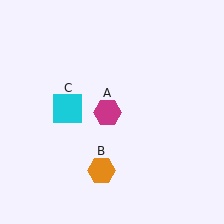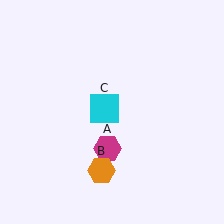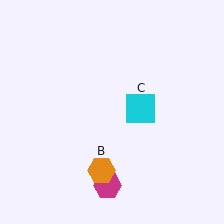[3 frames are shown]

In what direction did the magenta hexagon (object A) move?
The magenta hexagon (object A) moved down.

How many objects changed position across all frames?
2 objects changed position: magenta hexagon (object A), cyan square (object C).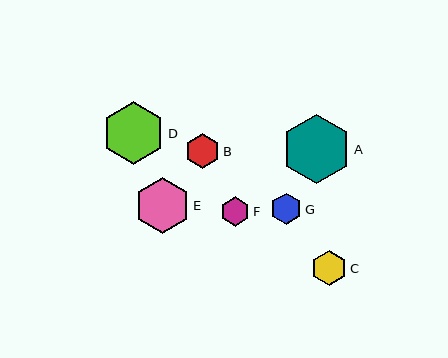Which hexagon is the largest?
Hexagon A is the largest with a size of approximately 69 pixels.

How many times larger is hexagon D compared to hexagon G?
Hexagon D is approximately 2.0 times the size of hexagon G.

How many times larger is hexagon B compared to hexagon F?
Hexagon B is approximately 1.2 times the size of hexagon F.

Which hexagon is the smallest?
Hexagon F is the smallest with a size of approximately 29 pixels.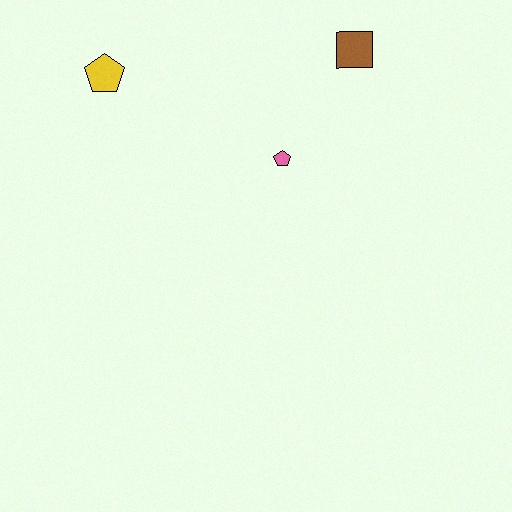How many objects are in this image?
There are 3 objects.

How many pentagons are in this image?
There are 2 pentagons.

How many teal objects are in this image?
There are no teal objects.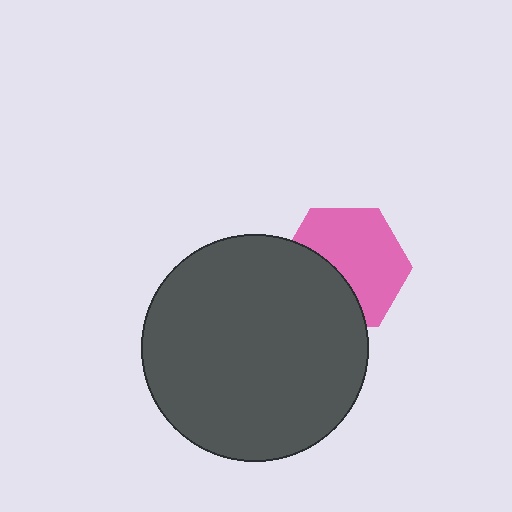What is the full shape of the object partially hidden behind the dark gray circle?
The partially hidden object is a pink hexagon.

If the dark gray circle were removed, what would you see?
You would see the complete pink hexagon.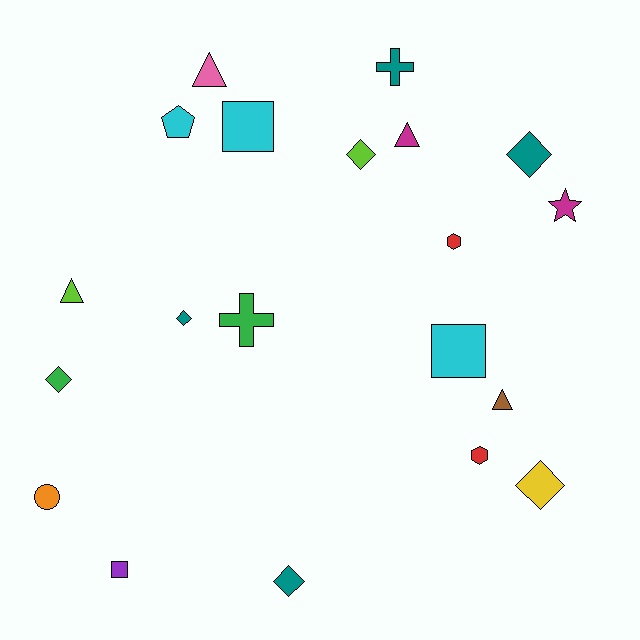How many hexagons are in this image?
There are 2 hexagons.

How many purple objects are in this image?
There is 1 purple object.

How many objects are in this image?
There are 20 objects.